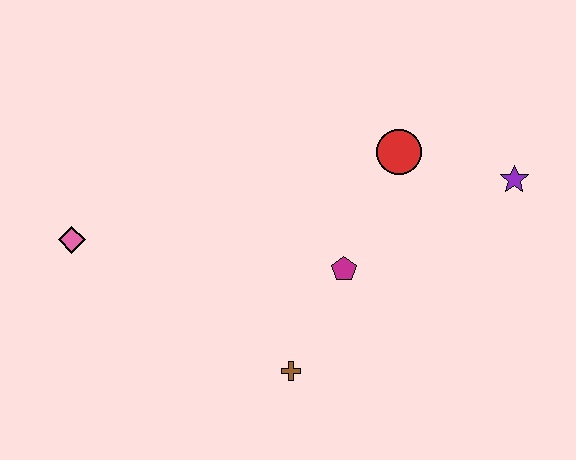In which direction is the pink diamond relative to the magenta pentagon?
The pink diamond is to the left of the magenta pentagon.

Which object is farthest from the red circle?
The pink diamond is farthest from the red circle.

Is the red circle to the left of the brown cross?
No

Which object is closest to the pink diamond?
The brown cross is closest to the pink diamond.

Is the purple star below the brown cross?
No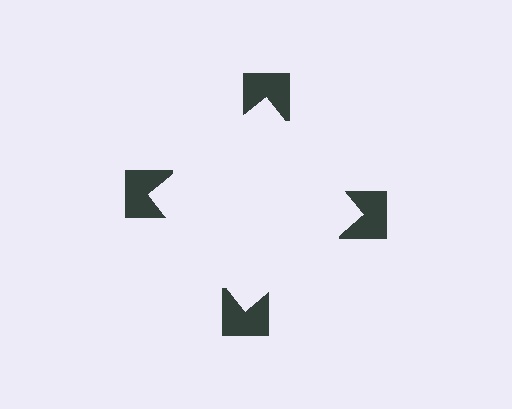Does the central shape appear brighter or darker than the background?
It typically appears slightly brighter than the background, even though no actual brightness change is drawn.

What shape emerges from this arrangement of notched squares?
An illusory square — its edges are inferred from the aligned wedge cuts in the notched squares, not physically drawn.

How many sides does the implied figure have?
4 sides.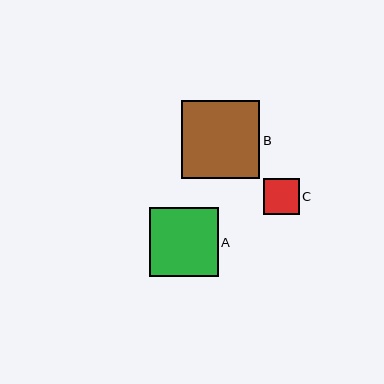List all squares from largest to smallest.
From largest to smallest: B, A, C.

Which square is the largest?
Square B is the largest with a size of approximately 78 pixels.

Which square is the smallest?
Square C is the smallest with a size of approximately 36 pixels.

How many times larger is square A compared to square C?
Square A is approximately 1.9 times the size of square C.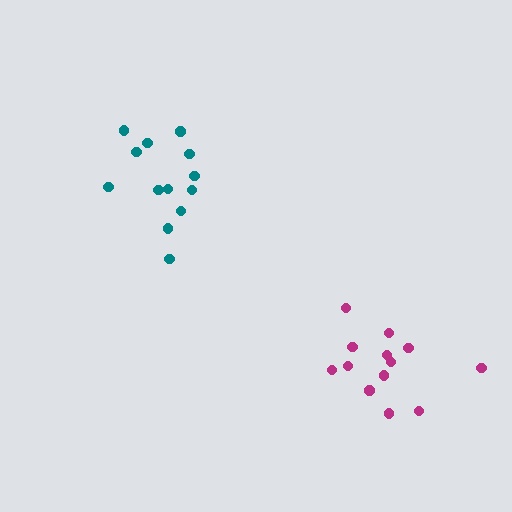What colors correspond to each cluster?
The clusters are colored: teal, magenta.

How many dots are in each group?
Group 1: 13 dots, Group 2: 13 dots (26 total).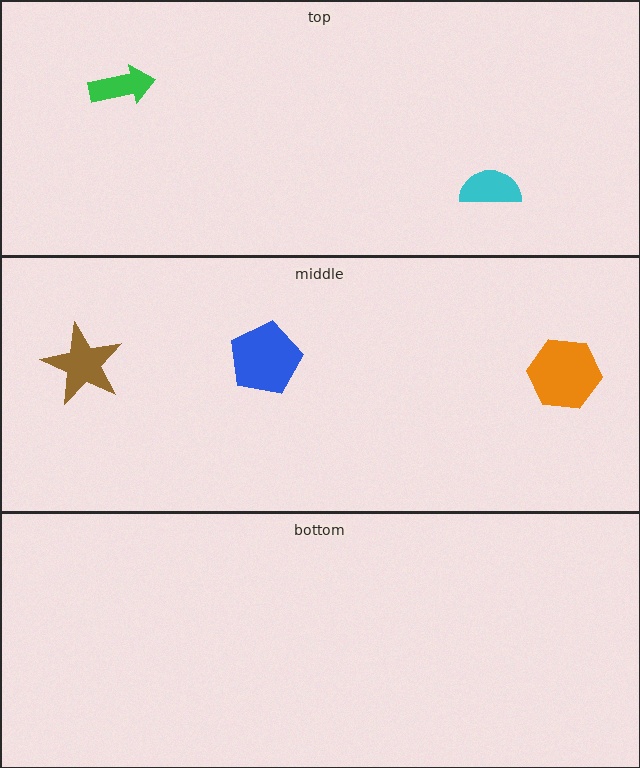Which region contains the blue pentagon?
The middle region.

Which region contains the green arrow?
The top region.